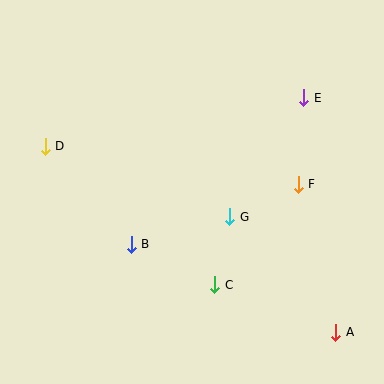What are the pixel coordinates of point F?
Point F is at (298, 184).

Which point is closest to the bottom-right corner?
Point A is closest to the bottom-right corner.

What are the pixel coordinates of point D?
Point D is at (45, 146).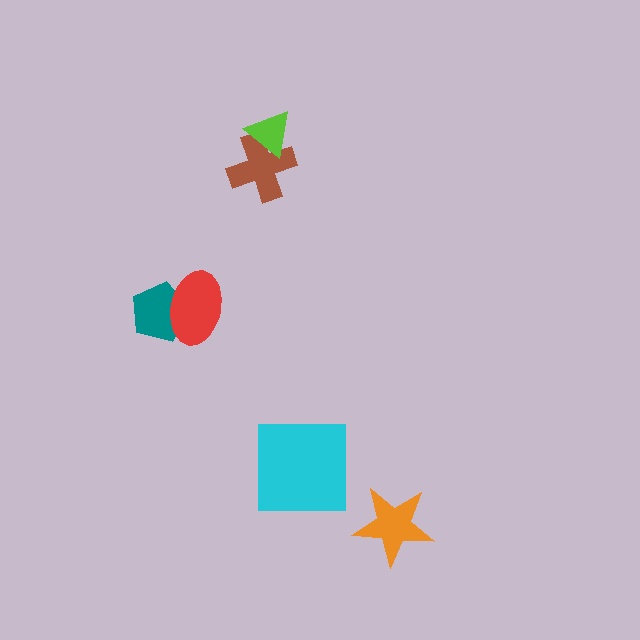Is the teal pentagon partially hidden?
Yes, it is partially covered by another shape.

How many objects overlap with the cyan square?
0 objects overlap with the cyan square.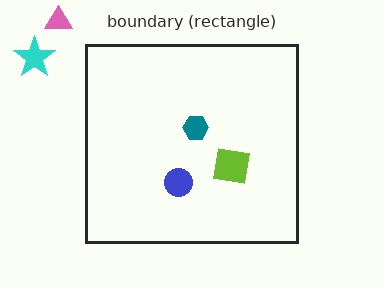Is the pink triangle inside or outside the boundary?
Outside.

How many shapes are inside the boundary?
3 inside, 2 outside.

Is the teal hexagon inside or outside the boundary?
Inside.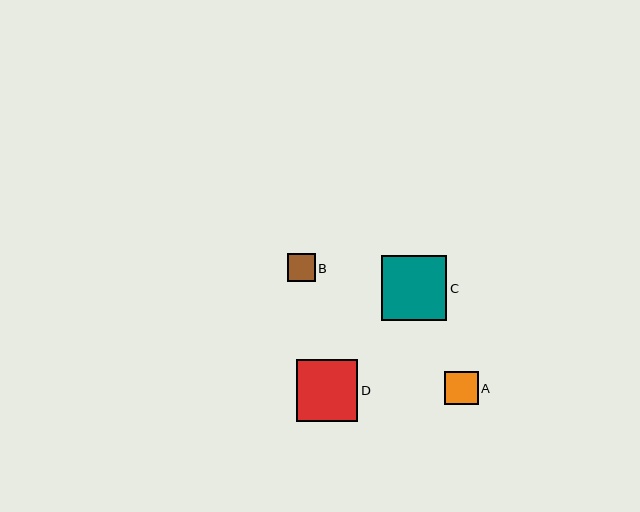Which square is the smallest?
Square B is the smallest with a size of approximately 28 pixels.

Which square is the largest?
Square C is the largest with a size of approximately 65 pixels.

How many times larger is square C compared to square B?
Square C is approximately 2.3 times the size of square B.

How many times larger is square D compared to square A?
Square D is approximately 1.8 times the size of square A.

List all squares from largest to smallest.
From largest to smallest: C, D, A, B.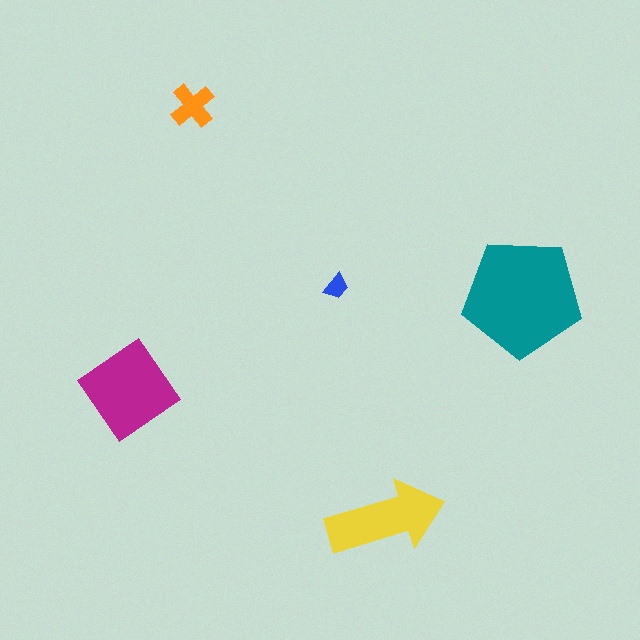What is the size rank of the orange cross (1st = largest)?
4th.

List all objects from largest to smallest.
The teal pentagon, the magenta diamond, the yellow arrow, the orange cross, the blue trapezoid.